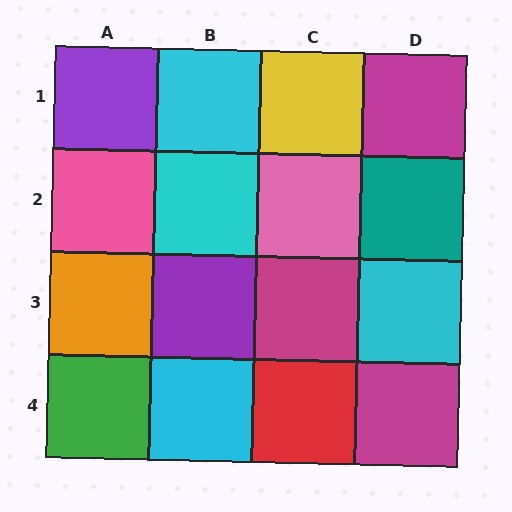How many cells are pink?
2 cells are pink.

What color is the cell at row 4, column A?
Green.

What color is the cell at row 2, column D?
Teal.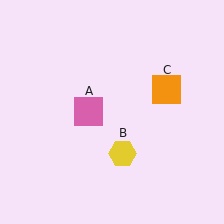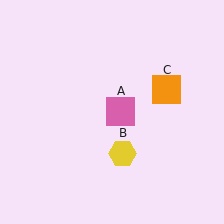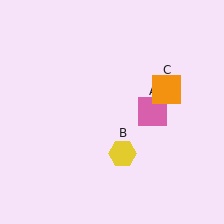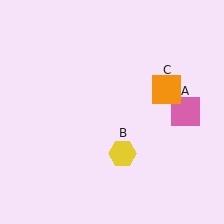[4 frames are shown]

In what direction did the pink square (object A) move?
The pink square (object A) moved right.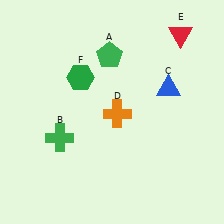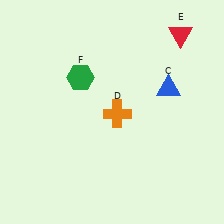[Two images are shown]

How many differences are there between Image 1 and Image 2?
There are 2 differences between the two images.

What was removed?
The green cross (B), the green pentagon (A) were removed in Image 2.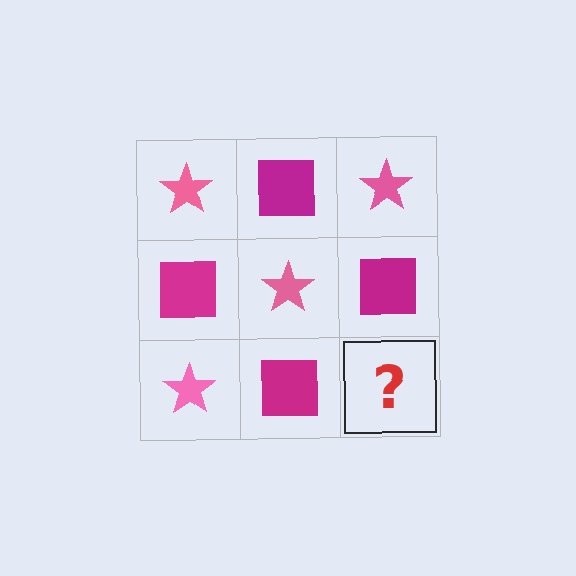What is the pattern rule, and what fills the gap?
The rule is that it alternates pink star and magenta square in a checkerboard pattern. The gap should be filled with a pink star.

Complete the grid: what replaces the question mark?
The question mark should be replaced with a pink star.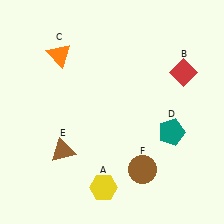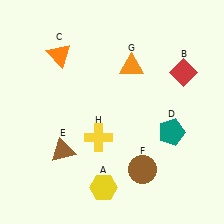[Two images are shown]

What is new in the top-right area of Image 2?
An orange triangle (G) was added in the top-right area of Image 2.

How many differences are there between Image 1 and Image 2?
There are 2 differences between the two images.